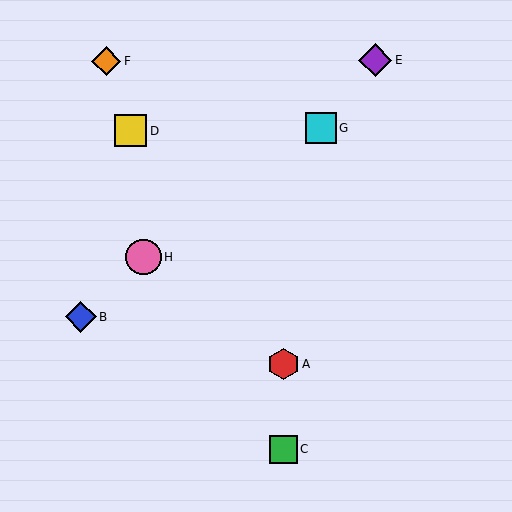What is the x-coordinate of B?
Object B is at x≈81.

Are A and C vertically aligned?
Yes, both are at x≈283.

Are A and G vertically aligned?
No, A is at x≈283 and G is at x≈321.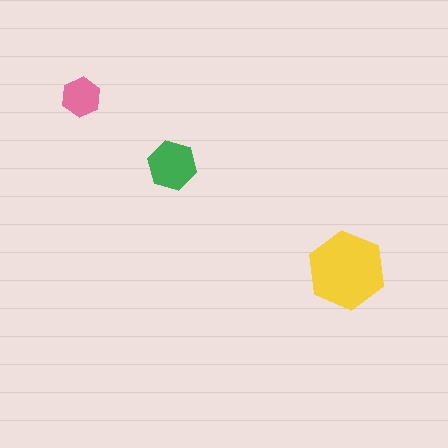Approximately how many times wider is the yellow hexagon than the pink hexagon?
About 2 times wider.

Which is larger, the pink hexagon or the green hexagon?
The green one.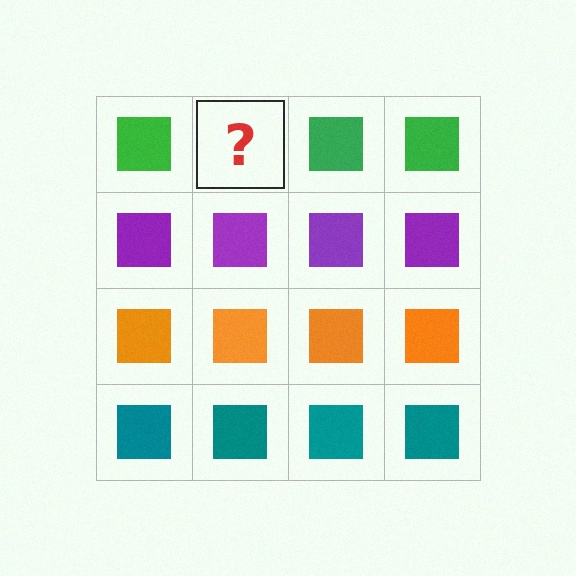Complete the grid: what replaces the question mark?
The question mark should be replaced with a green square.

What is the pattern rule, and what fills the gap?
The rule is that each row has a consistent color. The gap should be filled with a green square.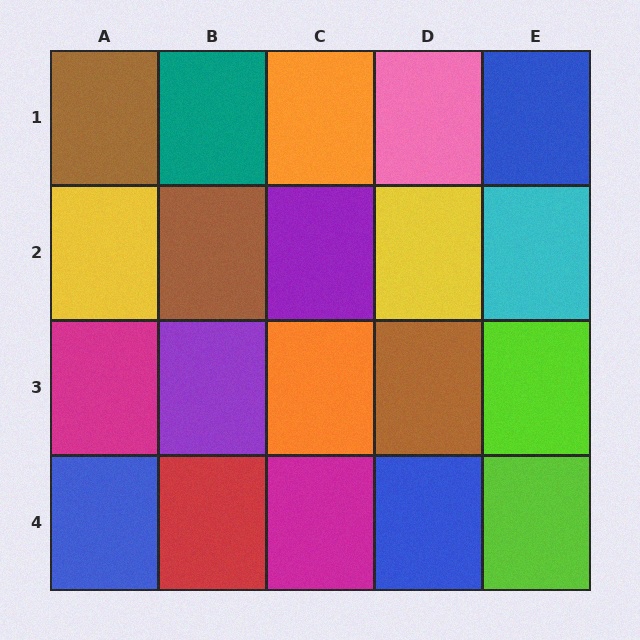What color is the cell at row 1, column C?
Orange.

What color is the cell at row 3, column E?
Lime.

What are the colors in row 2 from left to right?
Yellow, brown, purple, yellow, cyan.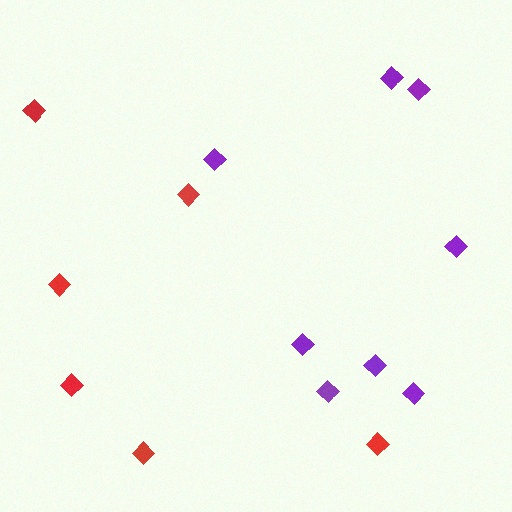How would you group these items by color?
There are 2 groups: one group of purple diamonds (8) and one group of red diamonds (6).